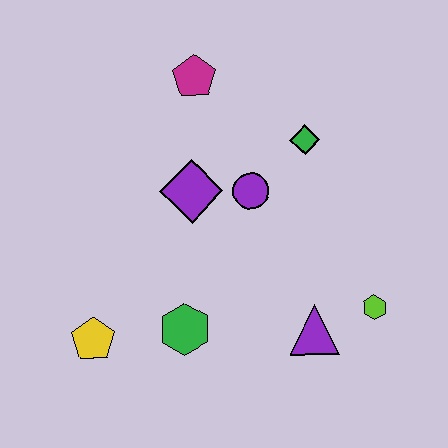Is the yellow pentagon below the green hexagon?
Yes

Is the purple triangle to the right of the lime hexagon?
No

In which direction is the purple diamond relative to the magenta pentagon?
The purple diamond is below the magenta pentagon.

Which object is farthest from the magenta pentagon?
The lime hexagon is farthest from the magenta pentagon.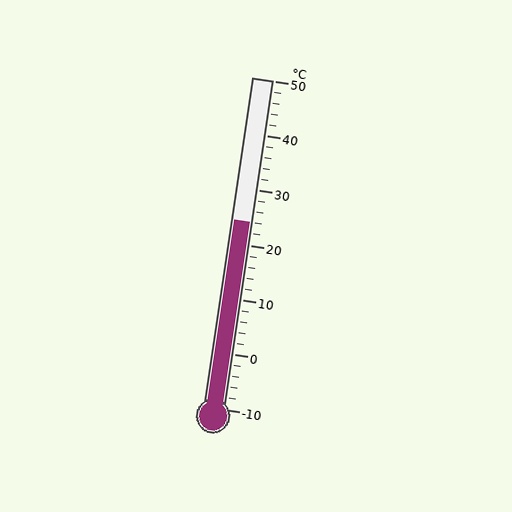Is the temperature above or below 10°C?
The temperature is above 10°C.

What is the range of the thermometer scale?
The thermometer scale ranges from -10°C to 50°C.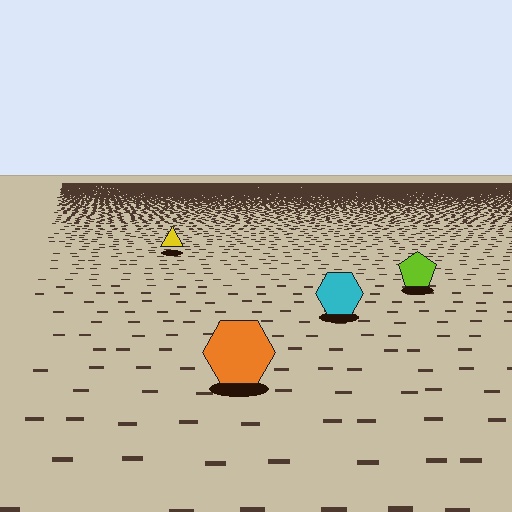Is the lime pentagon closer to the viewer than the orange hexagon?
No. The orange hexagon is closer — you can tell from the texture gradient: the ground texture is coarser near it.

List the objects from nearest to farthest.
From nearest to farthest: the orange hexagon, the cyan hexagon, the lime pentagon, the yellow triangle.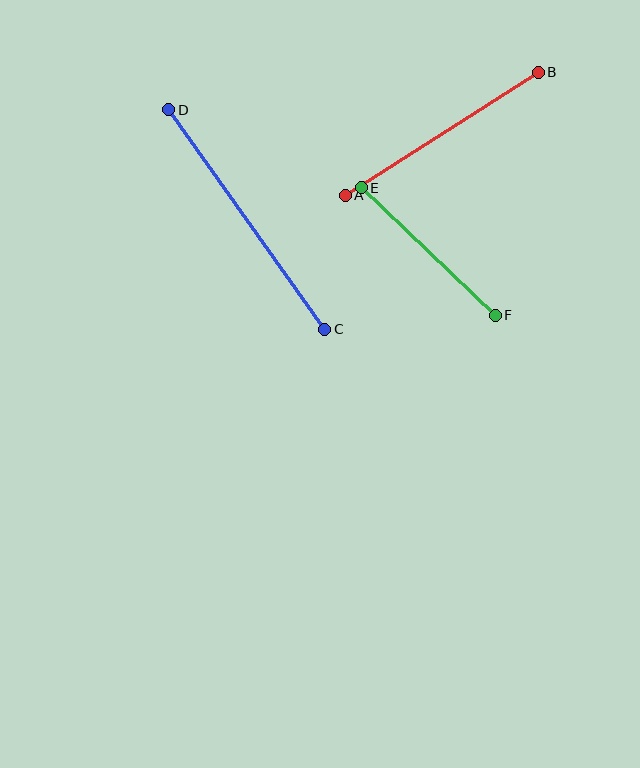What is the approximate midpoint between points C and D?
The midpoint is at approximately (247, 219) pixels.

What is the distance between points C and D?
The distance is approximately 269 pixels.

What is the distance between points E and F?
The distance is approximately 185 pixels.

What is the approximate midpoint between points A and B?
The midpoint is at approximately (442, 134) pixels.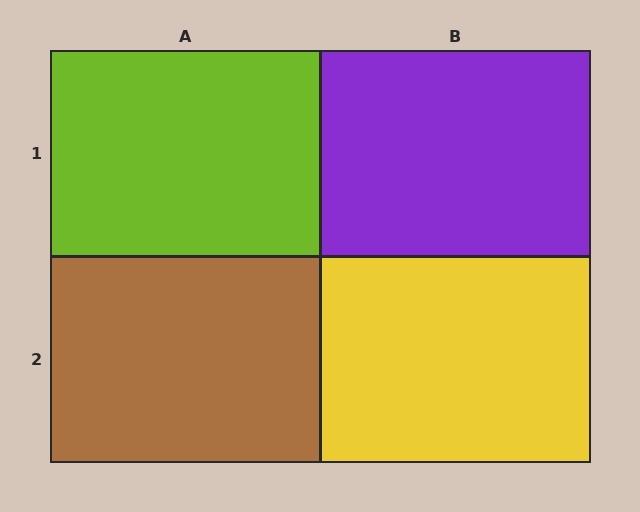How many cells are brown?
1 cell is brown.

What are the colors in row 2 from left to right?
Brown, yellow.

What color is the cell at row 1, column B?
Purple.